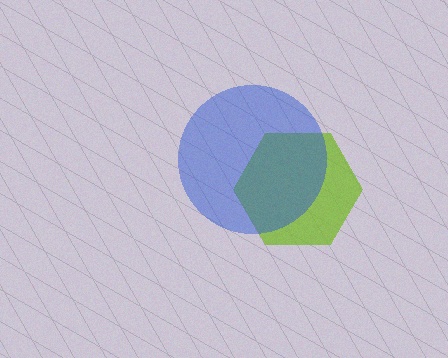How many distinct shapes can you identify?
There are 2 distinct shapes: a lime hexagon, a blue circle.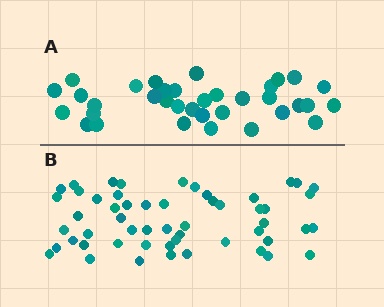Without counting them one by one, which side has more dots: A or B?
Region B (the bottom region) has more dots.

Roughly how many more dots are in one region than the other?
Region B has approximately 20 more dots than region A.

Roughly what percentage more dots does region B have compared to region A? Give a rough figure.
About 55% more.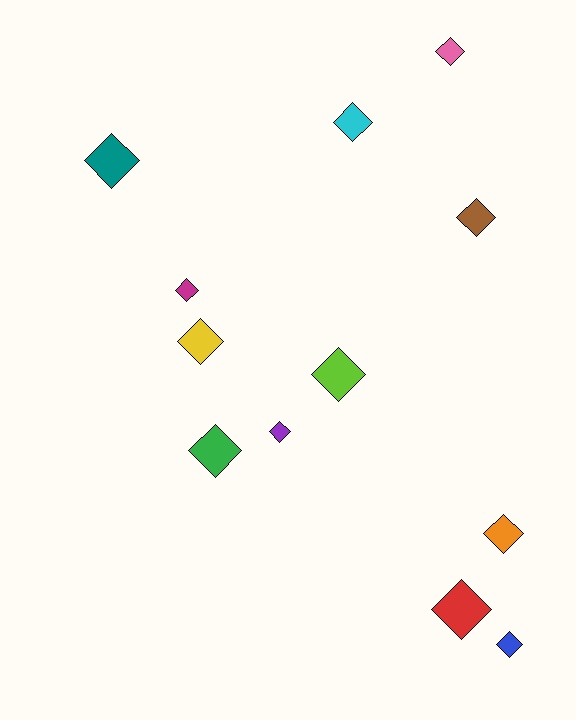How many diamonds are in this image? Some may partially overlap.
There are 12 diamonds.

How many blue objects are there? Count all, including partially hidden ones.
There is 1 blue object.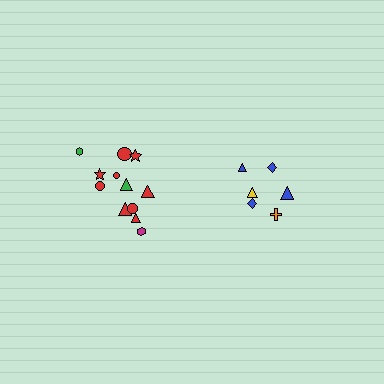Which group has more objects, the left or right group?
The left group.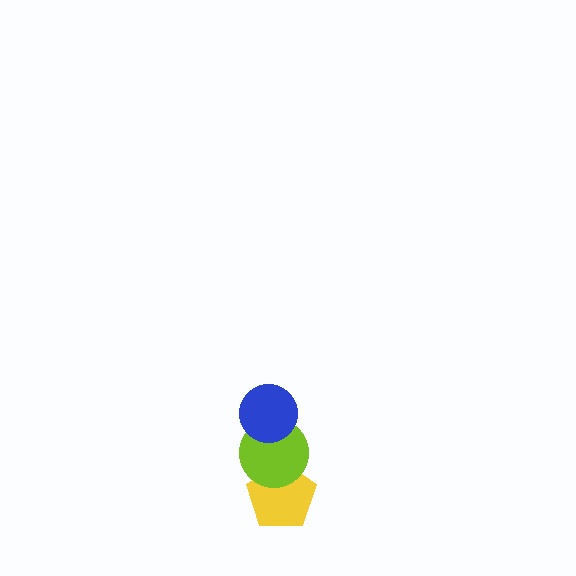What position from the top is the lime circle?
The lime circle is 2nd from the top.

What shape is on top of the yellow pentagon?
The lime circle is on top of the yellow pentagon.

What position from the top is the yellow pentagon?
The yellow pentagon is 3rd from the top.